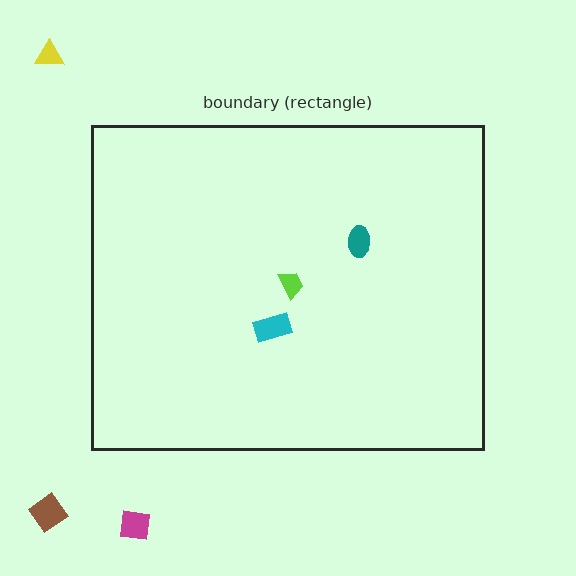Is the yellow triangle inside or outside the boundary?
Outside.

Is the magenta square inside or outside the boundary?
Outside.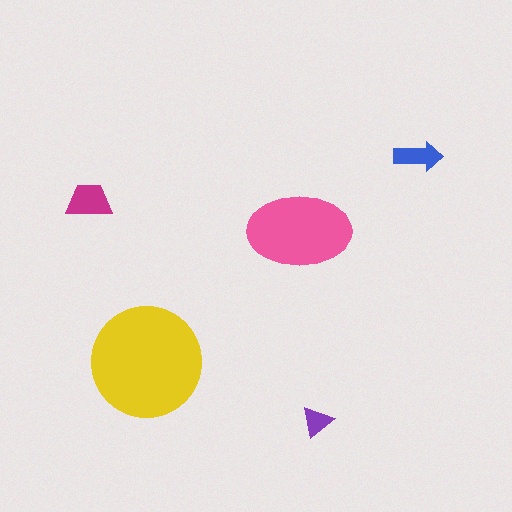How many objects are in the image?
There are 5 objects in the image.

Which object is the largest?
The yellow circle.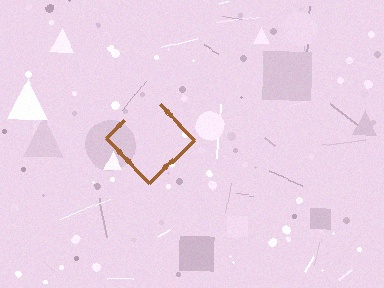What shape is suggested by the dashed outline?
The dashed outline suggests a diamond.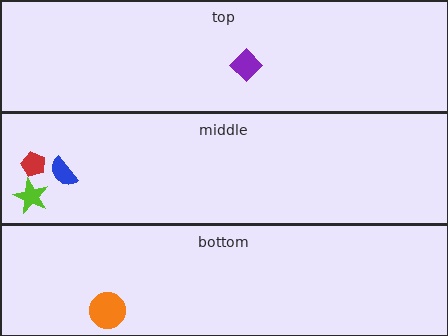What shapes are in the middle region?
The red pentagon, the lime star, the blue semicircle.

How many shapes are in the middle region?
3.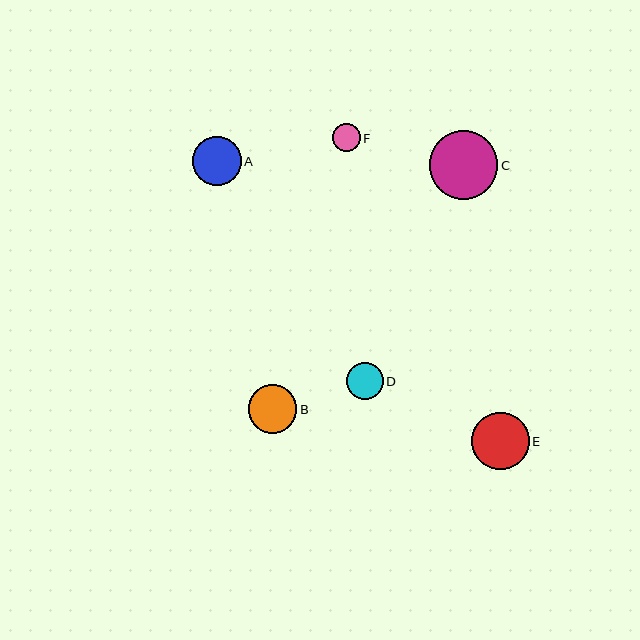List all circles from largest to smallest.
From largest to smallest: C, E, A, B, D, F.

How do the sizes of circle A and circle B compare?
Circle A and circle B are approximately the same size.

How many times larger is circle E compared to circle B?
Circle E is approximately 1.2 times the size of circle B.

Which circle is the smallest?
Circle F is the smallest with a size of approximately 28 pixels.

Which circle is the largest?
Circle C is the largest with a size of approximately 69 pixels.